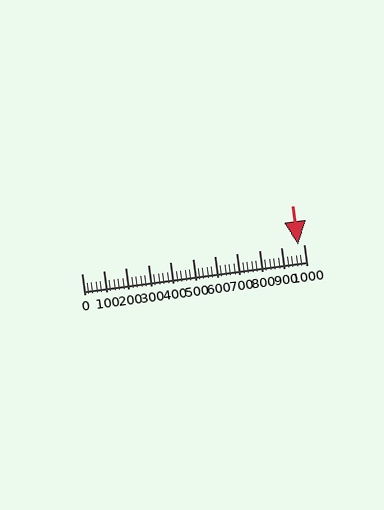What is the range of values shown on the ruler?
The ruler shows values from 0 to 1000.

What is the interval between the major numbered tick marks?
The major tick marks are spaced 100 units apart.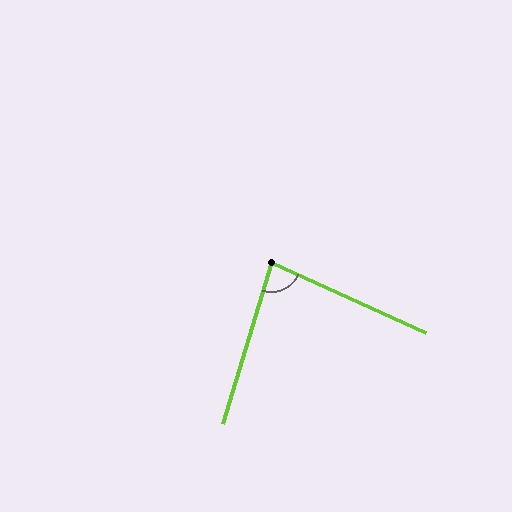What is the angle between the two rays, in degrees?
Approximately 83 degrees.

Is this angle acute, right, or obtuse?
It is acute.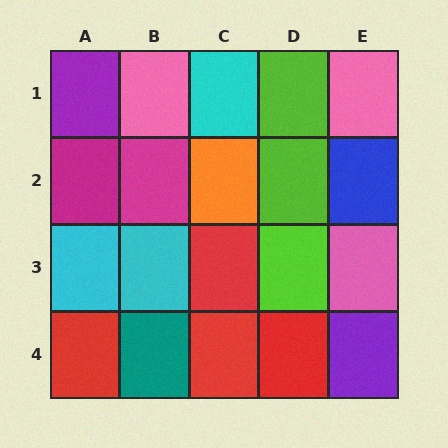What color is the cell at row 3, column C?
Red.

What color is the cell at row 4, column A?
Red.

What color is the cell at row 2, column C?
Orange.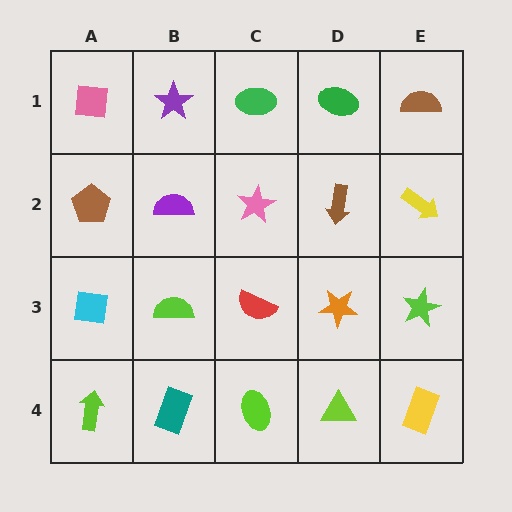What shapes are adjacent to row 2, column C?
A green ellipse (row 1, column C), a red semicircle (row 3, column C), a purple semicircle (row 2, column B), a brown arrow (row 2, column D).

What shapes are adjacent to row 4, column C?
A red semicircle (row 3, column C), a teal rectangle (row 4, column B), a lime triangle (row 4, column D).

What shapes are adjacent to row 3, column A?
A brown pentagon (row 2, column A), a lime arrow (row 4, column A), a lime semicircle (row 3, column B).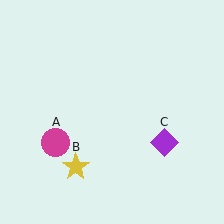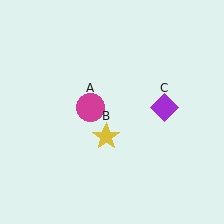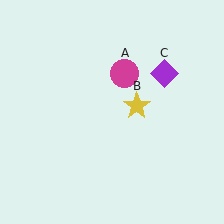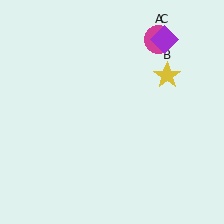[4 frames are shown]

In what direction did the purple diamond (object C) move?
The purple diamond (object C) moved up.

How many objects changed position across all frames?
3 objects changed position: magenta circle (object A), yellow star (object B), purple diamond (object C).